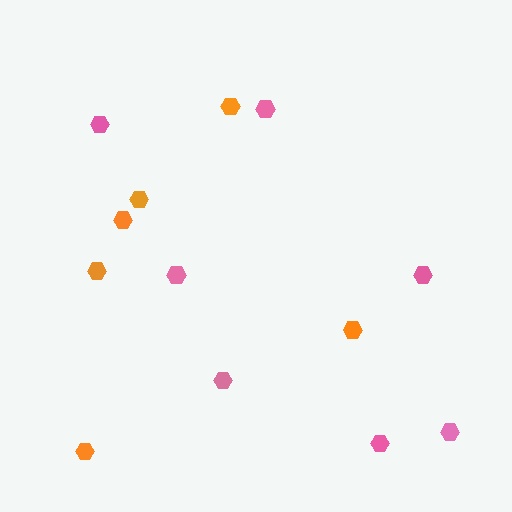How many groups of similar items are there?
There are 2 groups: one group of orange hexagons (6) and one group of pink hexagons (7).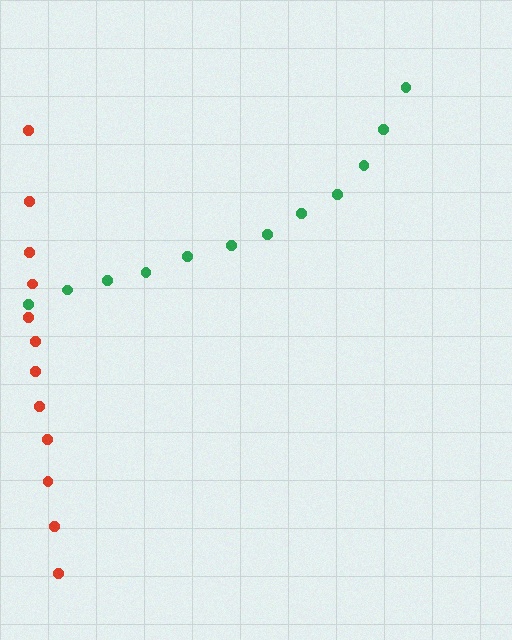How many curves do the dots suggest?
There are 2 distinct paths.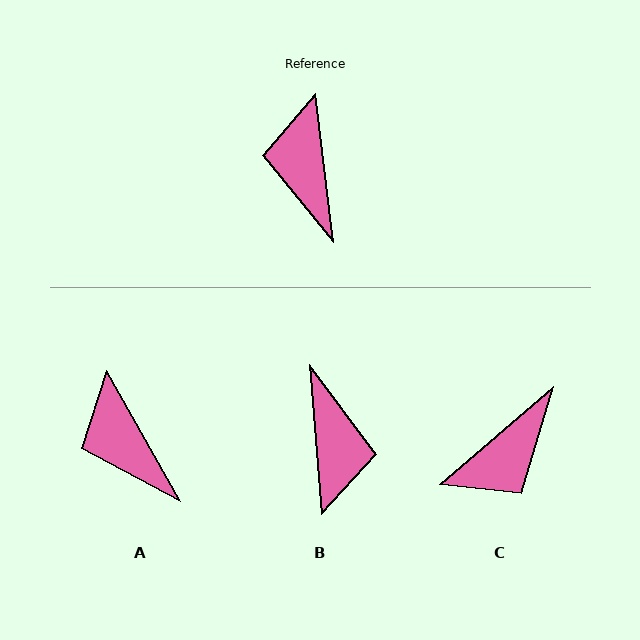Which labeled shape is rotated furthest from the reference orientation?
B, about 178 degrees away.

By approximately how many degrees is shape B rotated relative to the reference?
Approximately 178 degrees counter-clockwise.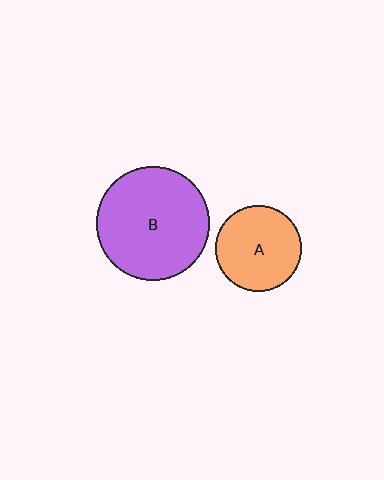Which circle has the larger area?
Circle B (purple).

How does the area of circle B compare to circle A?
Approximately 1.7 times.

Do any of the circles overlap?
No, none of the circles overlap.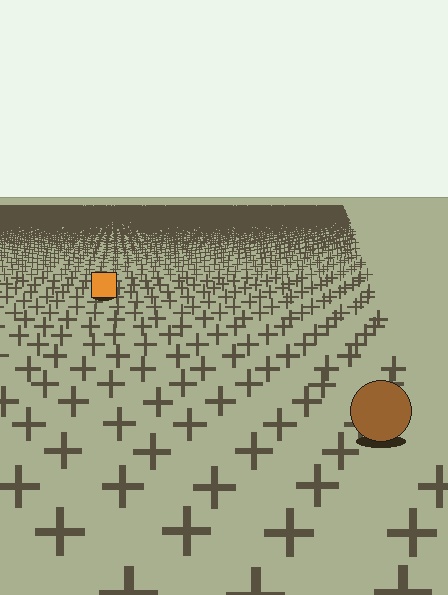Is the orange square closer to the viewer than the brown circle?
No. The brown circle is closer — you can tell from the texture gradient: the ground texture is coarser near it.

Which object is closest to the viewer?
The brown circle is closest. The texture marks near it are larger and more spread out.